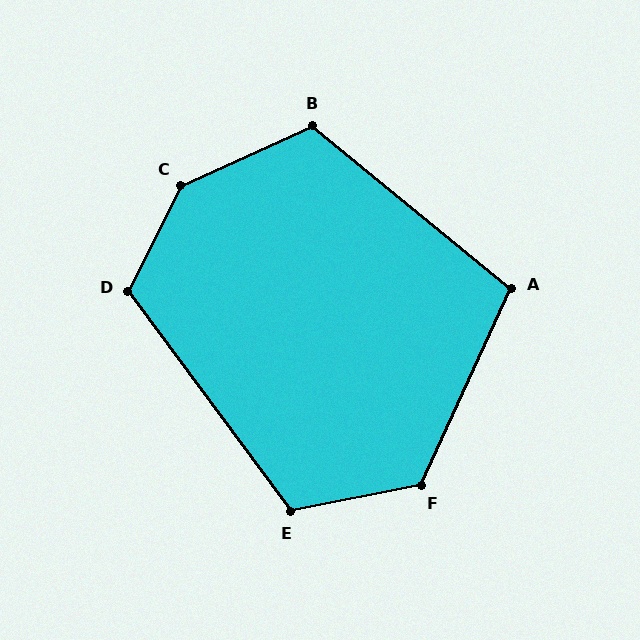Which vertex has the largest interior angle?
C, at approximately 140 degrees.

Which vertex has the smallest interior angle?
A, at approximately 105 degrees.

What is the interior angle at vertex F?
Approximately 126 degrees (obtuse).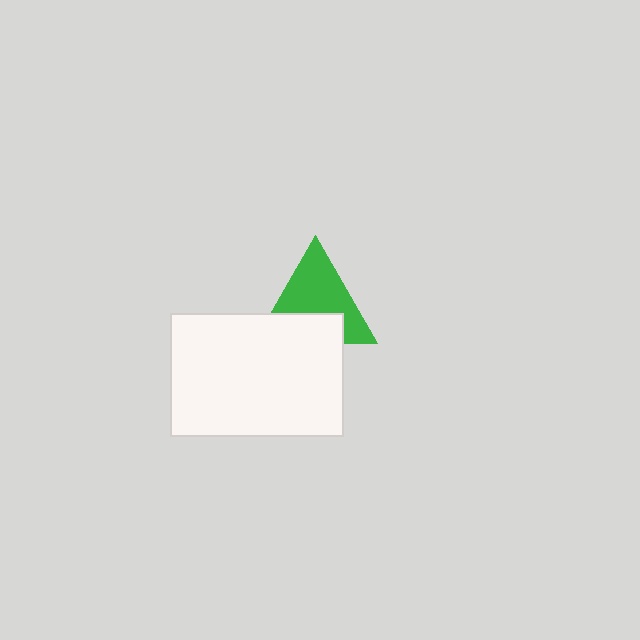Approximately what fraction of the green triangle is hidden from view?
Roughly 36% of the green triangle is hidden behind the white rectangle.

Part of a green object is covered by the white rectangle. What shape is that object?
It is a triangle.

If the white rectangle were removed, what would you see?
You would see the complete green triangle.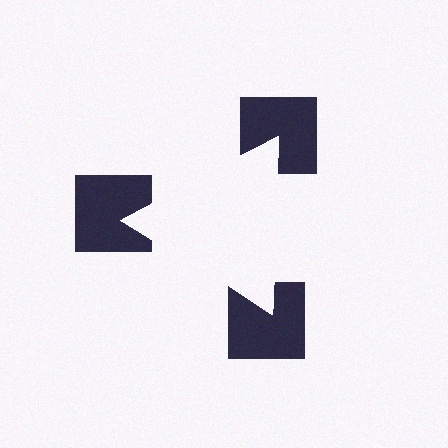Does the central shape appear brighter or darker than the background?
It typically appears slightly brighter than the background, even though no actual brightness change is drawn.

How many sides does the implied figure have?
3 sides.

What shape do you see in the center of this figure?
An illusory triangle — its edges are inferred from the aligned wedge cuts in the notched squares, not physically drawn.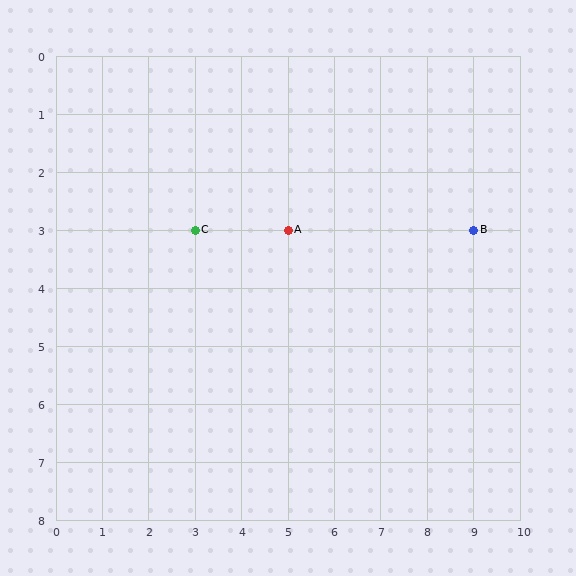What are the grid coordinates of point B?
Point B is at grid coordinates (9, 3).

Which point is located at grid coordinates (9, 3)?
Point B is at (9, 3).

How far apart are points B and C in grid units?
Points B and C are 6 columns apart.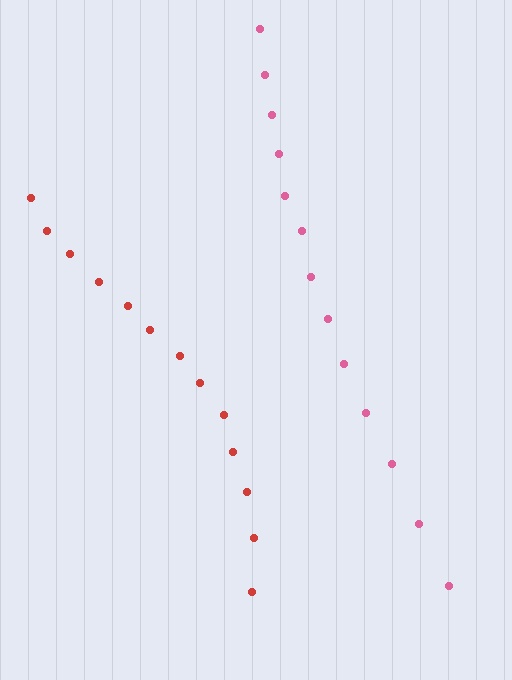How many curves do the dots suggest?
There are 2 distinct paths.